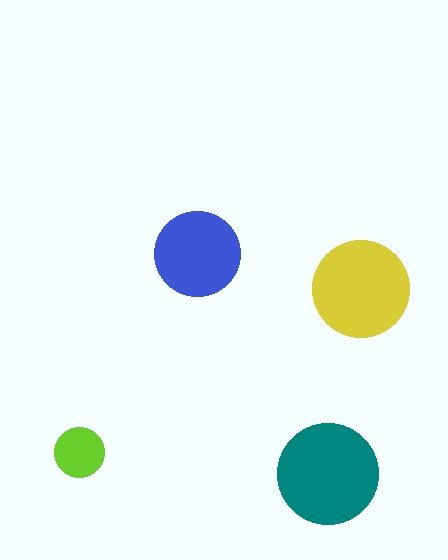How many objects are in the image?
There are 4 objects in the image.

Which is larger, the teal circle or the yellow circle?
The teal one.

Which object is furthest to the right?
The yellow circle is rightmost.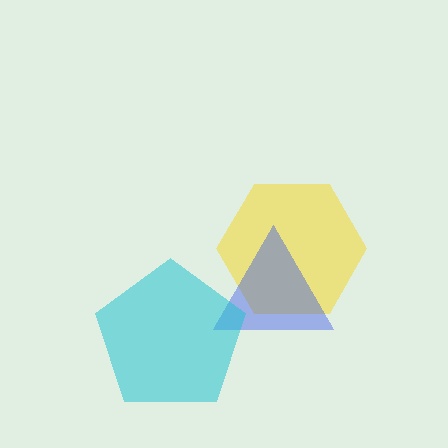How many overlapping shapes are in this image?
There are 3 overlapping shapes in the image.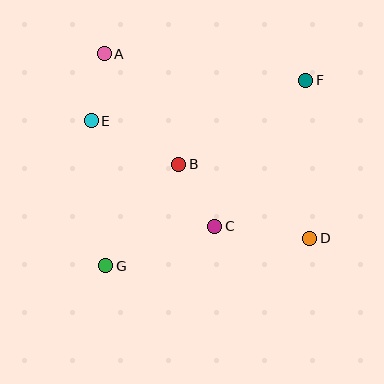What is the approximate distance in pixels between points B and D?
The distance between B and D is approximately 150 pixels.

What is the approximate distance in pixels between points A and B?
The distance between A and B is approximately 133 pixels.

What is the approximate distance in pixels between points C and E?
The distance between C and E is approximately 162 pixels.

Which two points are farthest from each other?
Points A and D are farthest from each other.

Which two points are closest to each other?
Points A and E are closest to each other.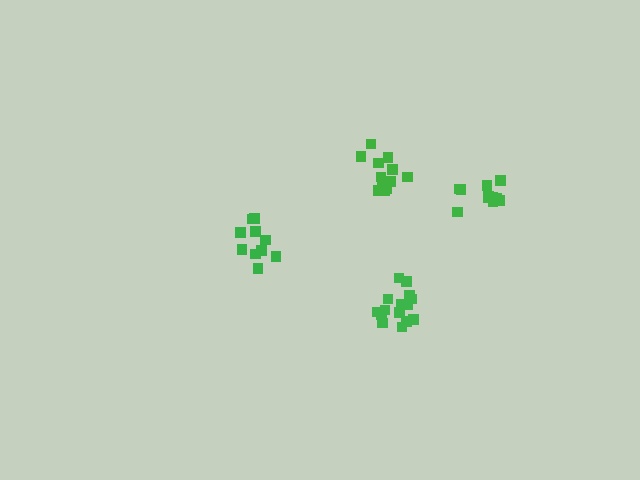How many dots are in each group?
Group 1: 10 dots, Group 2: 12 dots, Group 3: 11 dots, Group 4: 15 dots (48 total).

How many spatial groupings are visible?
There are 4 spatial groupings.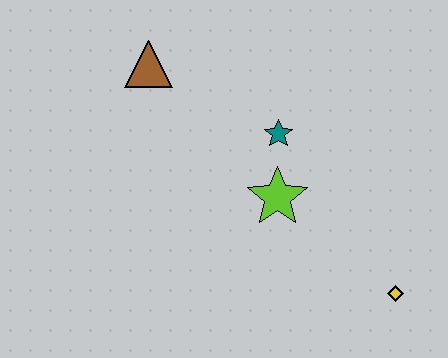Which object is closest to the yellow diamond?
The lime star is closest to the yellow diamond.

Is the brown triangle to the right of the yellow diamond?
No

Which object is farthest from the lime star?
The brown triangle is farthest from the lime star.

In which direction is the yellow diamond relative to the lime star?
The yellow diamond is to the right of the lime star.